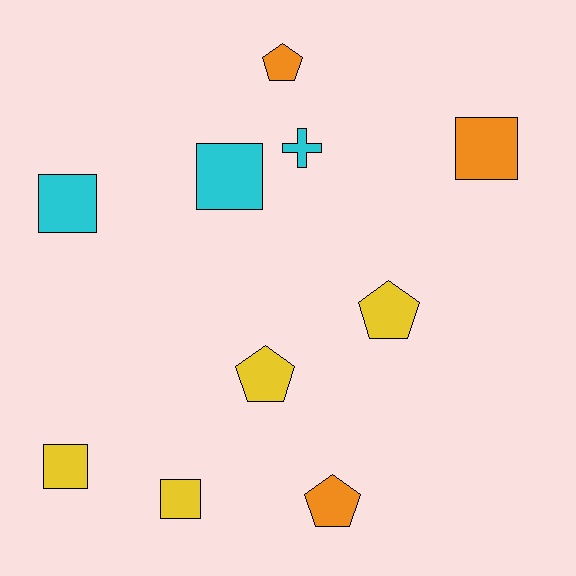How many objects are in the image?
There are 10 objects.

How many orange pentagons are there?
There are 2 orange pentagons.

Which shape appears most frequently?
Square, with 5 objects.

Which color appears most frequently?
Yellow, with 4 objects.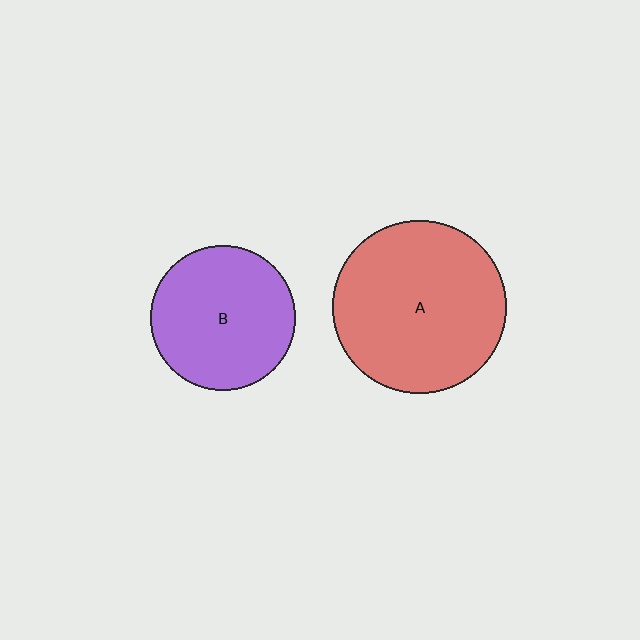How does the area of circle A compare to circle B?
Approximately 1.4 times.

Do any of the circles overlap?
No, none of the circles overlap.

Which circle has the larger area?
Circle A (red).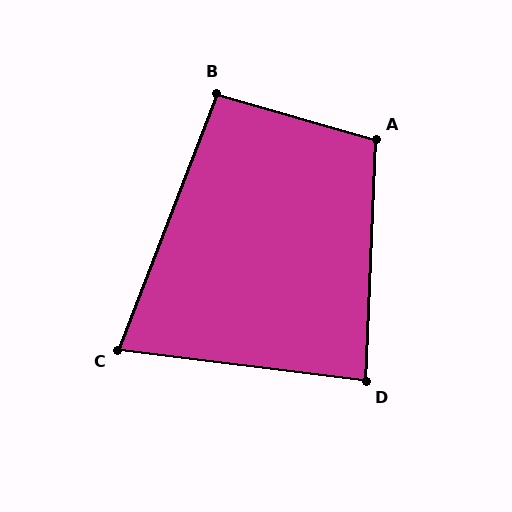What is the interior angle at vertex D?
Approximately 85 degrees (approximately right).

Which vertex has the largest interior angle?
A, at approximately 104 degrees.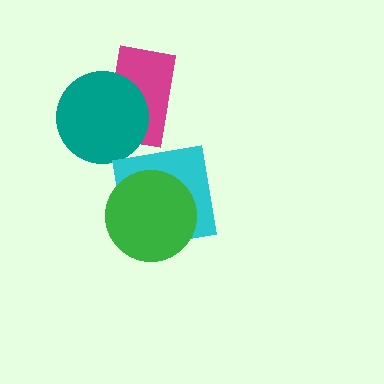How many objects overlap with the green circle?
1 object overlaps with the green circle.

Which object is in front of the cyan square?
The green circle is in front of the cyan square.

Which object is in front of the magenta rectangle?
The teal circle is in front of the magenta rectangle.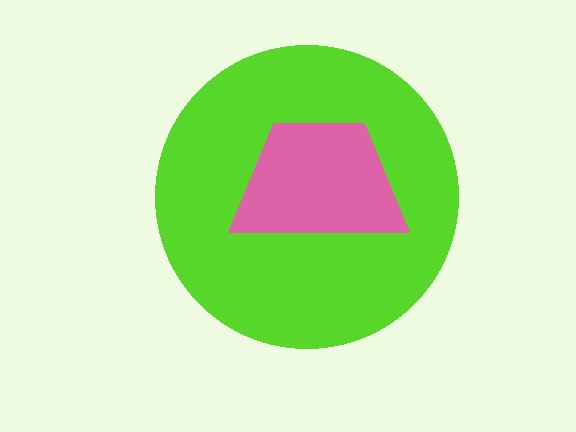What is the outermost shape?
The lime circle.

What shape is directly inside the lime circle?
The pink trapezoid.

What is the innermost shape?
The pink trapezoid.